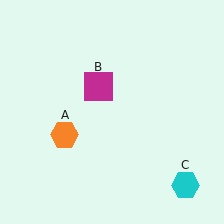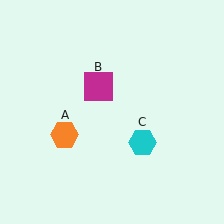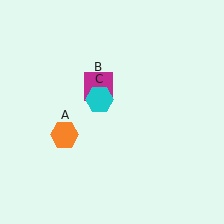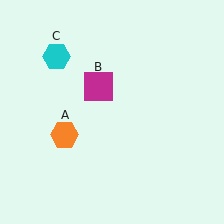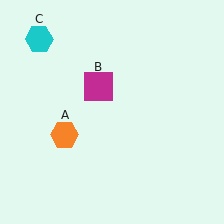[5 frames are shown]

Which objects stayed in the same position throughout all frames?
Orange hexagon (object A) and magenta square (object B) remained stationary.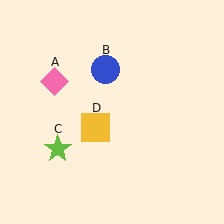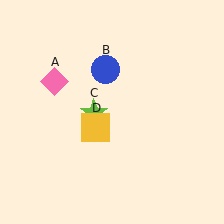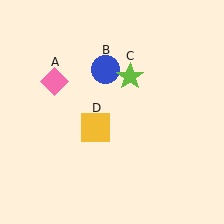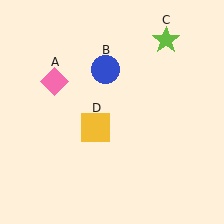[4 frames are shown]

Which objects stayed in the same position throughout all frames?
Pink diamond (object A) and blue circle (object B) and yellow square (object D) remained stationary.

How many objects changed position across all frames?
1 object changed position: lime star (object C).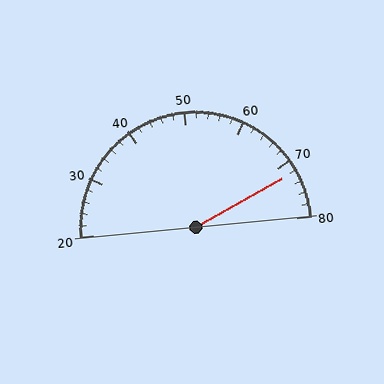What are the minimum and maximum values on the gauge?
The gauge ranges from 20 to 80.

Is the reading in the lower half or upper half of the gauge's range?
The reading is in the upper half of the range (20 to 80).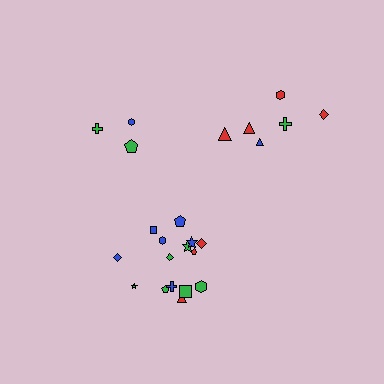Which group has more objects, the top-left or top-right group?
The top-right group.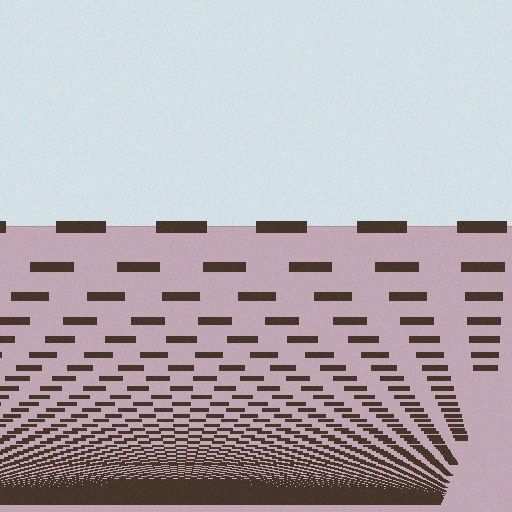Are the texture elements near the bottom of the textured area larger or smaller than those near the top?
Smaller. The gradient is inverted — elements near the bottom are smaller and denser.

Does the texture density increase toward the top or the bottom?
Density increases toward the bottom.